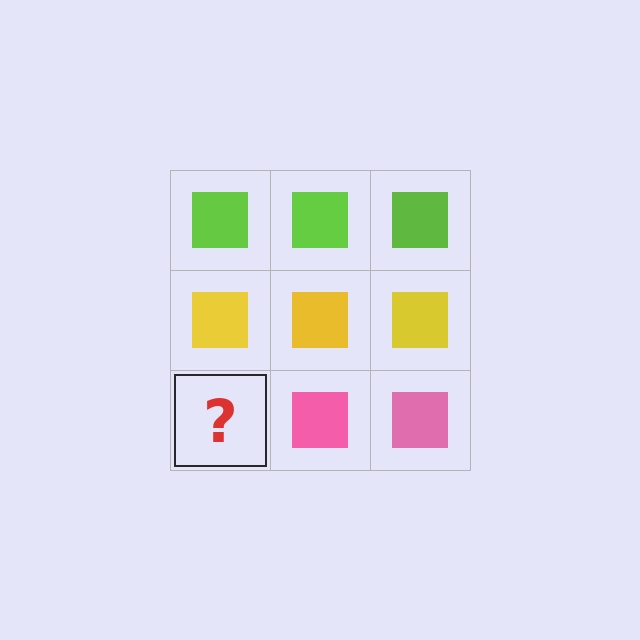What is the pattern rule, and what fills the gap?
The rule is that each row has a consistent color. The gap should be filled with a pink square.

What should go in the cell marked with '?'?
The missing cell should contain a pink square.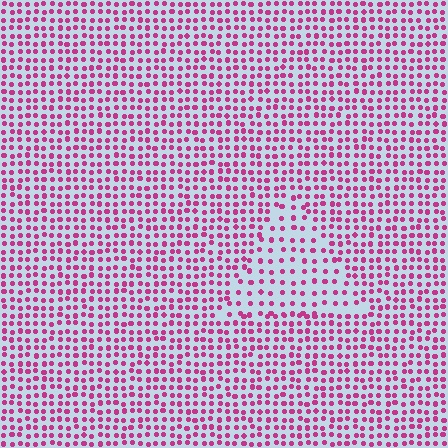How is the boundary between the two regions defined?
The boundary is defined by a change in element density (approximately 1.8x ratio). All elements are the same color, size, and shape.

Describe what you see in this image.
The image contains small magenta elements arranged at two different densities. A triangle-shaped region is visible where the elements are less densely packed than the surrounding area.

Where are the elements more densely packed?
The elements are more densely packed outside the triangle boundary.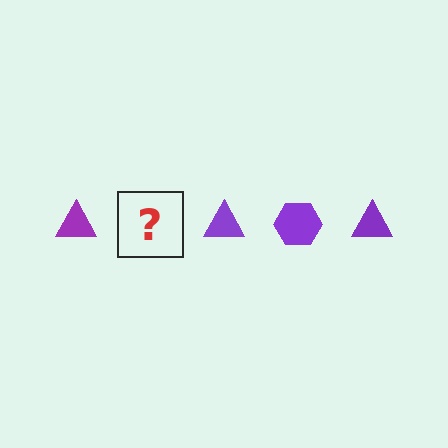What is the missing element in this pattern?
The missing element is a purple hexagon.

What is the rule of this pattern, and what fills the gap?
The rule is that the pattern cycles through triangle, hexagon shapes in purple. The gap should be filled with a purple hexagon.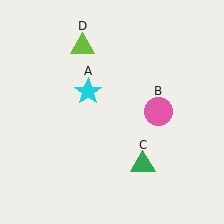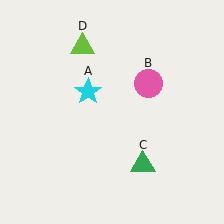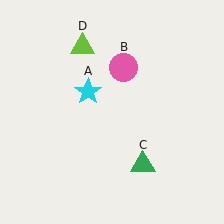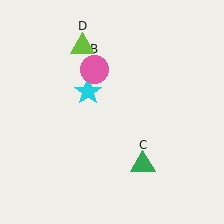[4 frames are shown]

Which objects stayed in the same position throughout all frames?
Cyan star (object A) and green triangle (object C) and lime triangle (object D) remained stationary.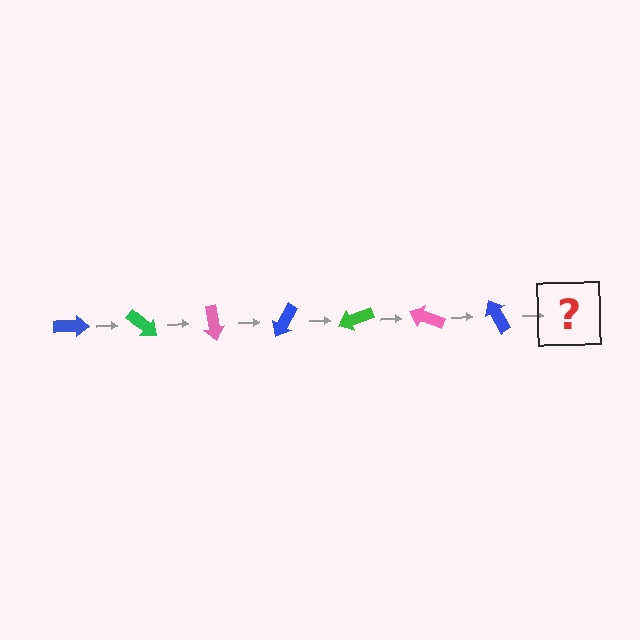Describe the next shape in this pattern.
It should be a green arrow, rotated 280 degrees from the start.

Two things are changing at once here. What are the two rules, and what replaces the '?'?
The two rules are that it rotates 40 degrees each step and the color cycles through blue, green, and pink. The '?' should be a green arrow, rotated 280 degrees from the start.